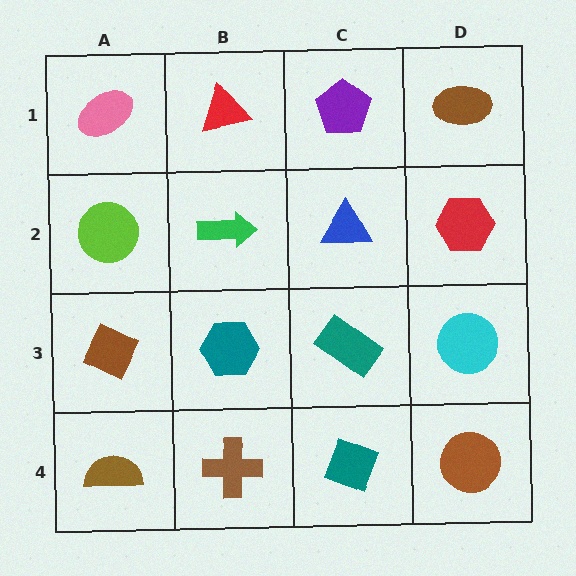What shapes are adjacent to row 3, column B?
A green arrow (row 2, column B), a brown cross (row 4, column B), a brown diamond (row 3, column A), a teal rectangle (row 3, column C).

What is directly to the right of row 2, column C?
A red hexagon.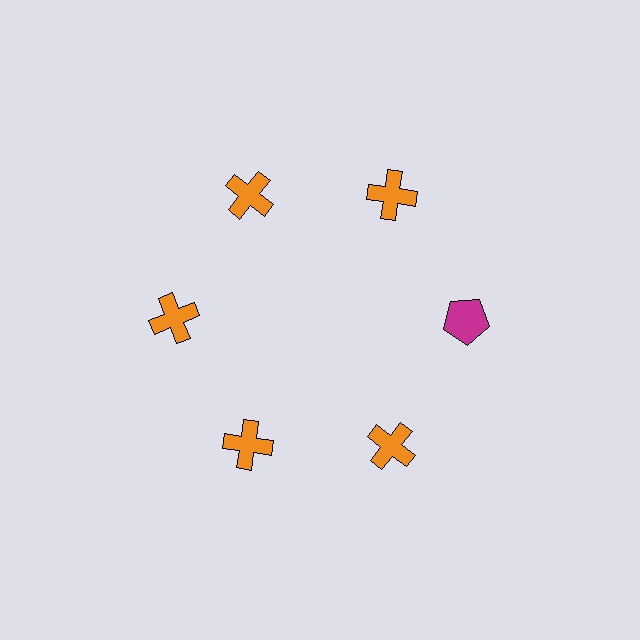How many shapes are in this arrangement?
There are 6 shapes arranged in a ring pattern.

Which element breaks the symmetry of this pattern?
The magenta pentagon at roughly the 3 o'clock position breaks the symmetry. All other shapes are orange crosses.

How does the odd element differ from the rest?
It differs in both color (magenta instead of orange) and shape (pentagon instead of cross).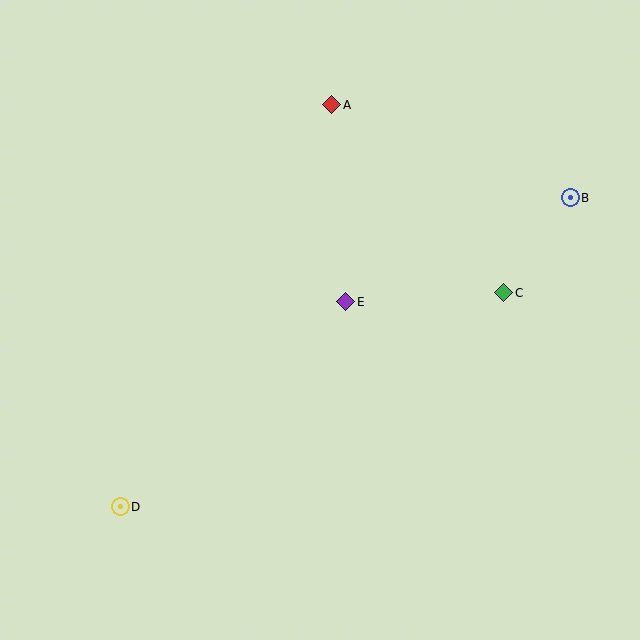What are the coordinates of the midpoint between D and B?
The midpoint between D and B is at (345, 352).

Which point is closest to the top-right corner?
Point B is closest to the top-right corner.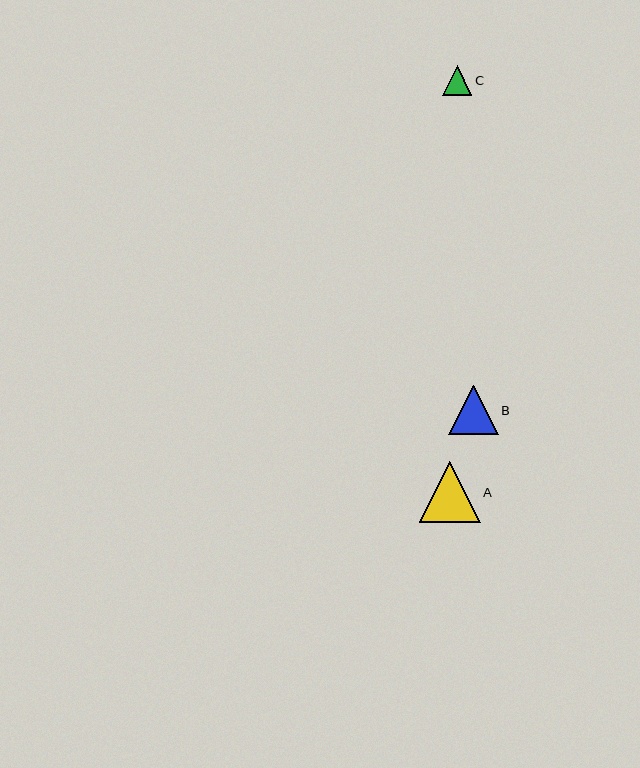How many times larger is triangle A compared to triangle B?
Triangle A is approximately 1.2 times the size of triangle B.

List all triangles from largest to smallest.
From largest to smallest: A, B, C.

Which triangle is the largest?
Triangle A is the largest with a size of approximately 61 pixels.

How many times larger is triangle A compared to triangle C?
Triangle A is approximately 2.1 times the size of triangle C.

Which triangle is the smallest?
Triangle C is the smallest with a size of approximately 29 pixels.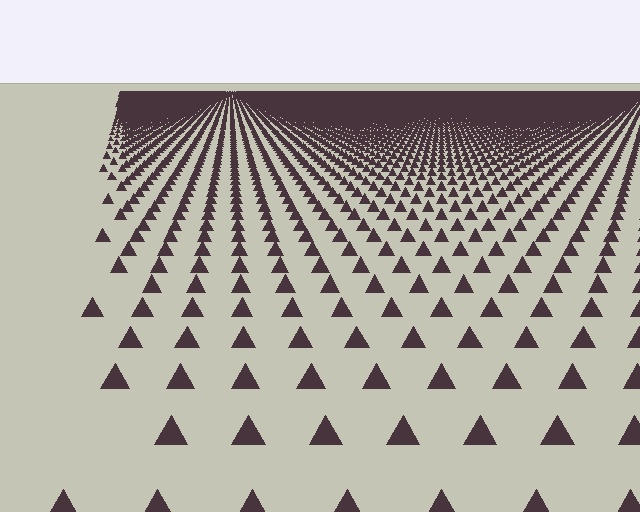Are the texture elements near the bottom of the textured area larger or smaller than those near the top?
Larger. Near the bottom, elements are closer to the viewer and appear at a bigger on-screen size.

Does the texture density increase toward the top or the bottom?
Density increases toward the top.